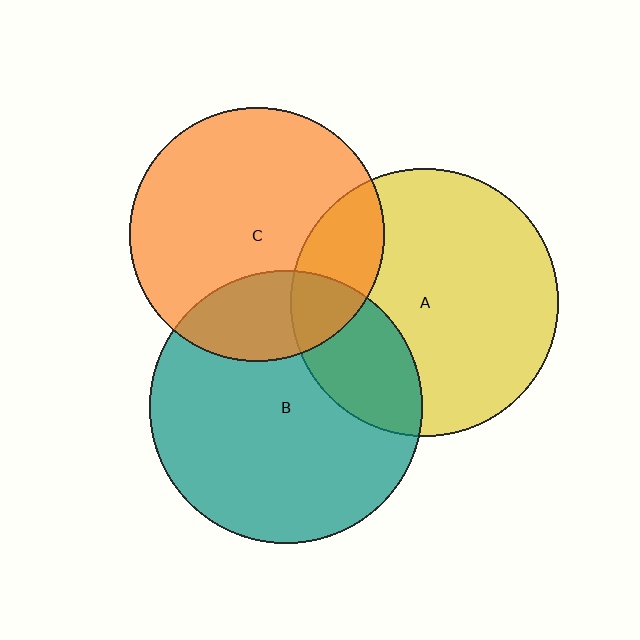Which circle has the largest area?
Circle B (teal).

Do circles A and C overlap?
Yes.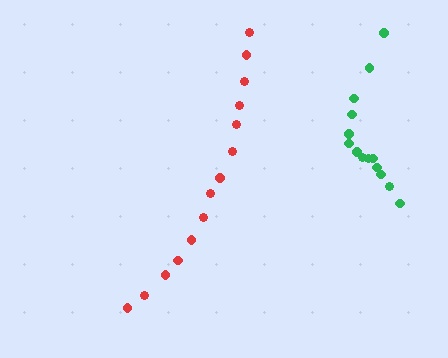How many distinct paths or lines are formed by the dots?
There are 2 distinct paths.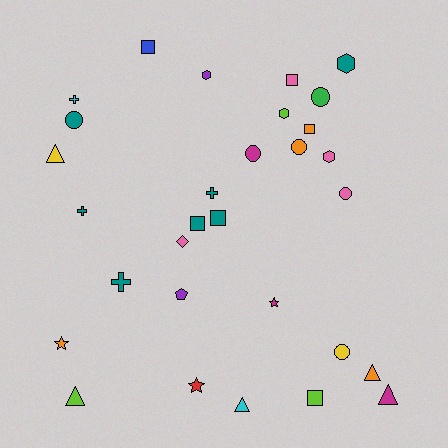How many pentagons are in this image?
There is 1 pentagon.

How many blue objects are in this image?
There is 1 blue object.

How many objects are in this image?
There are 30 objects.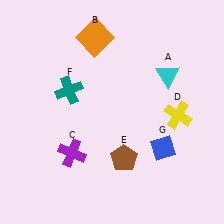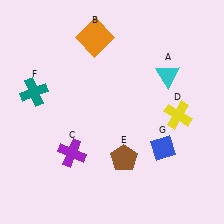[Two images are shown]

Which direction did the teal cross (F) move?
The teal cross (F) moved left.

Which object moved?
The teal cross (F) moved left.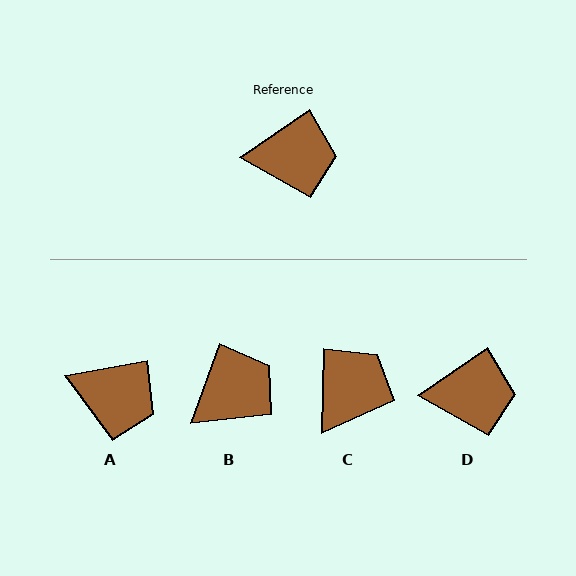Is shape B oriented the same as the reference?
No, it is off by about 36 degrees.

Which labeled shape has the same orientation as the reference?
D.